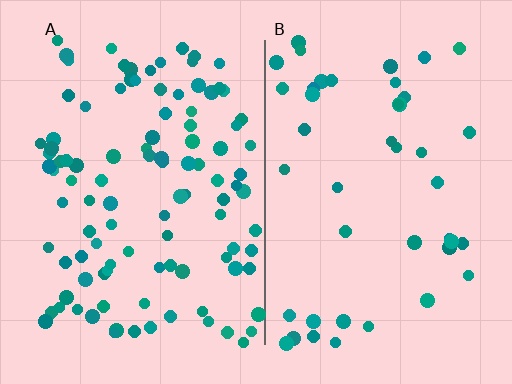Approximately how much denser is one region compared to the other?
Approximately 2.4× — region A over region B.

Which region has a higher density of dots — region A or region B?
A (the left).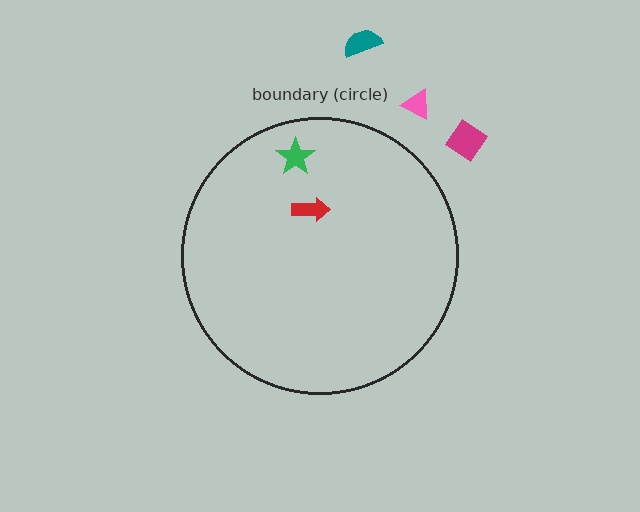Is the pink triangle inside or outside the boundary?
Outside.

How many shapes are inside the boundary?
2 inside, 3 outside.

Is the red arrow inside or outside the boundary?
Inside.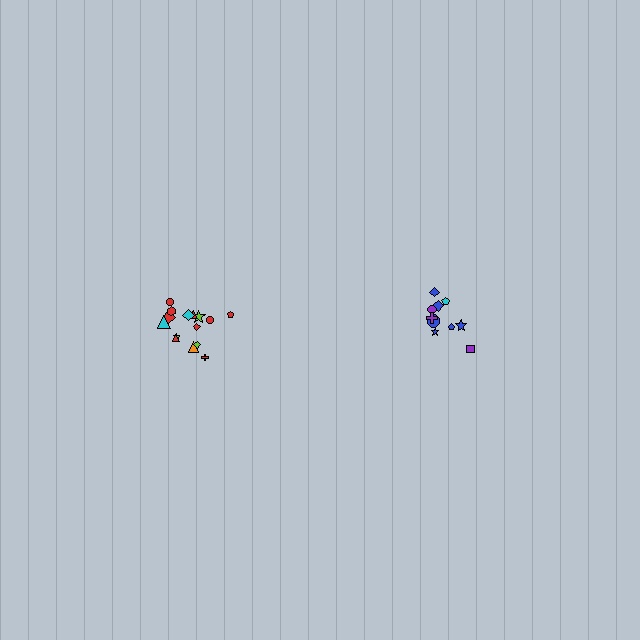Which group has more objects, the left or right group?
The left group.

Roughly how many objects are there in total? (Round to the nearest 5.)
Roughly 25 objects in total.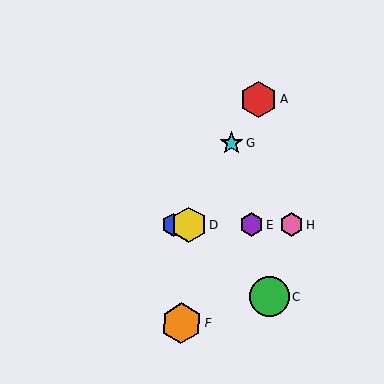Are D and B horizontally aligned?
Yes, both are at y≈225.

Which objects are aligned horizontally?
Objects B, D, E, H are aligned horizontally.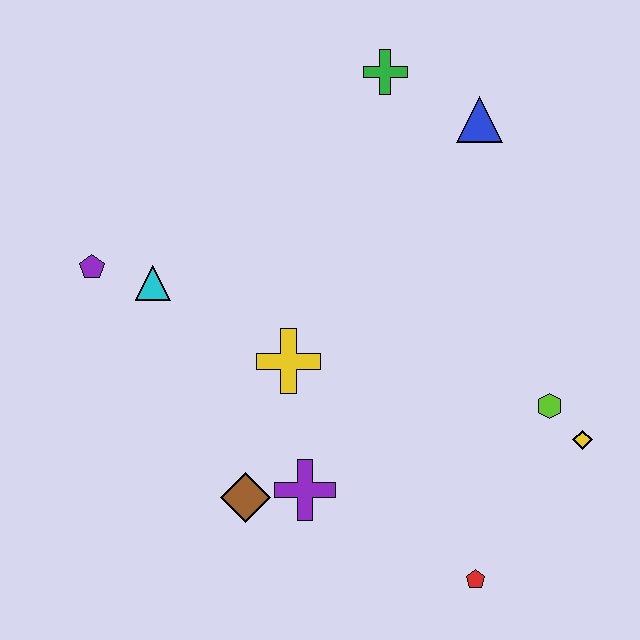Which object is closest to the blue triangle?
The green cross is closest to the blue triangle.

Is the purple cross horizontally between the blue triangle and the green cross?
No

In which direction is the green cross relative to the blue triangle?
The green cross is to the left of the blue triangle.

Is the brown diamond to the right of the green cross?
No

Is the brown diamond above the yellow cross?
No